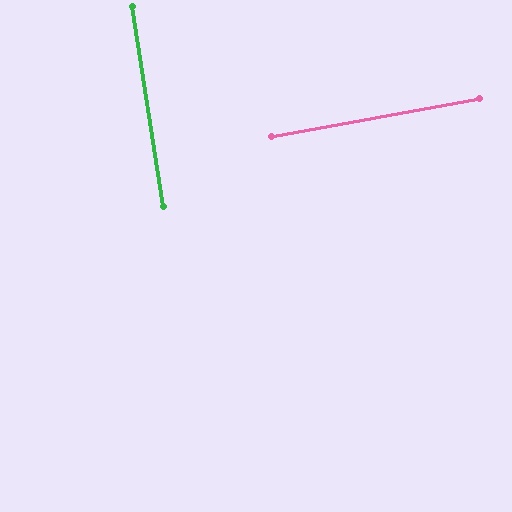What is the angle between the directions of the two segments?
Approximately 89 degrees.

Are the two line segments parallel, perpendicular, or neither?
Perpendicular — they meet at approximately 89°.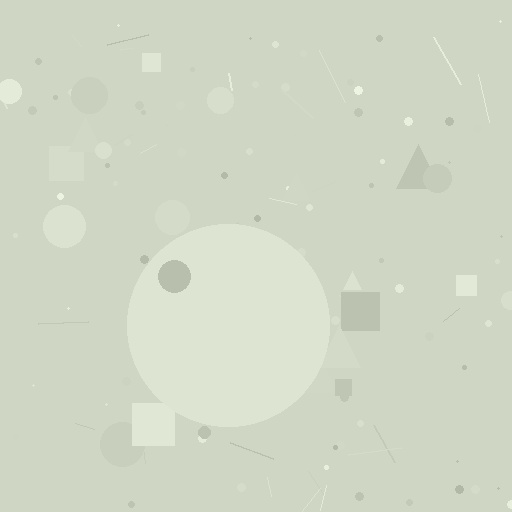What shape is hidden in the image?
A circle is hidden in the image.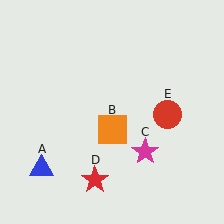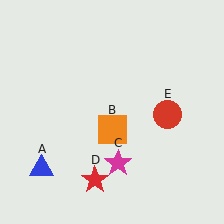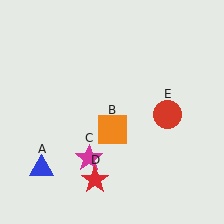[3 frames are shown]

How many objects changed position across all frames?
1 object changed position: magenta star (object C).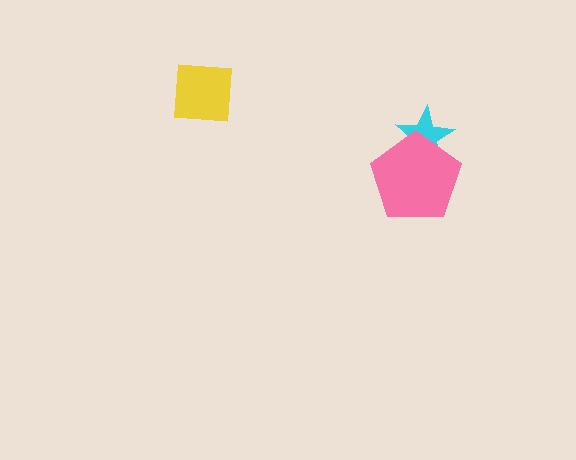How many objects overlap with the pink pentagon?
1 object overlaps with the pink pentagon.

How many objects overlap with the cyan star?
1 object overlaps with the cyan star.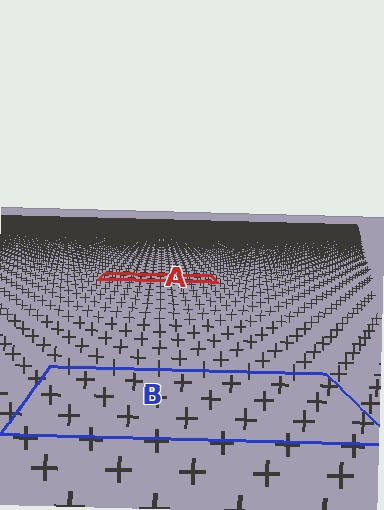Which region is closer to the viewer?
Region B is closer. The texture elements there are larger and more spread out.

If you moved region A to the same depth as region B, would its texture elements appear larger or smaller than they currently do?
They would appear larger. At a closer depth, the same texture elements are projected at a bigger on-screen size.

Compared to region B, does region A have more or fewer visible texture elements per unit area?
Region A has more texture elements per unit area — they are packed more densely because it is farther away.